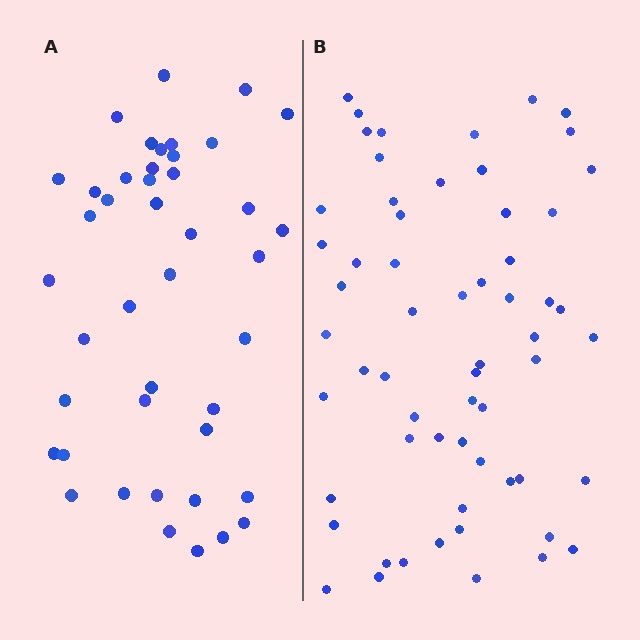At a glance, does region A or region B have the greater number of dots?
Region B (the right region) has more dots.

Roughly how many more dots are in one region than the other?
Region B has approximately 15 more dots than region A.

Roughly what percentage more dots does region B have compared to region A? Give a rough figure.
About 40% more.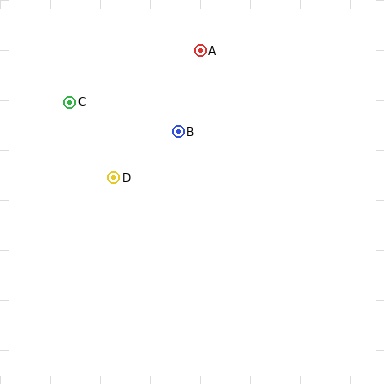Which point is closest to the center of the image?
Point B at (178, 132) is closest to the center.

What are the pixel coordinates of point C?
Point C is at (70, 102).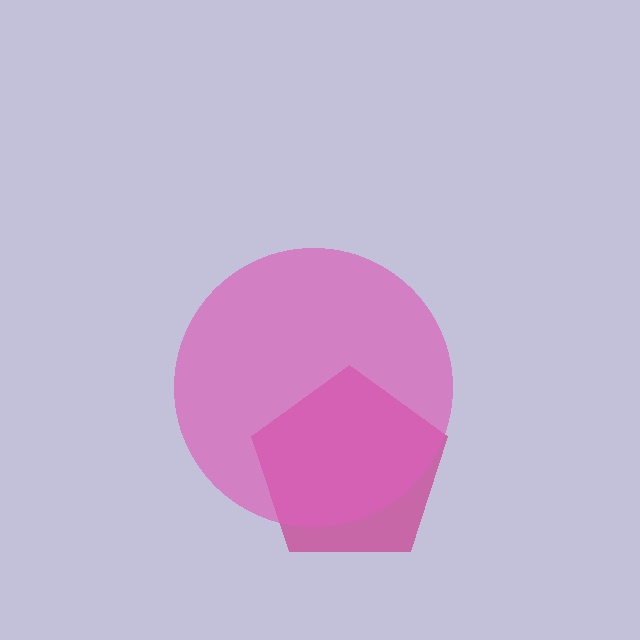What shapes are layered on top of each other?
The layered shapes are: a magenta pentagon, a pink circle.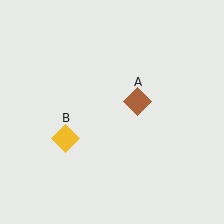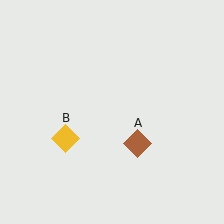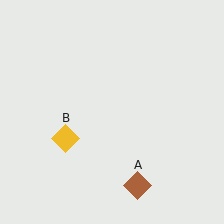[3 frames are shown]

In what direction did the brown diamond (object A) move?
The brown diamond (object A) moved down.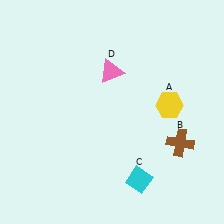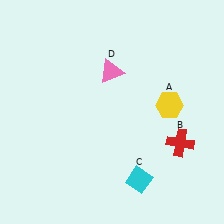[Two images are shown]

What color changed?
The cross (B) changed from brown in Image 1 to red in Image 2.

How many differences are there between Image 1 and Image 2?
There is 1 difference between the two images.